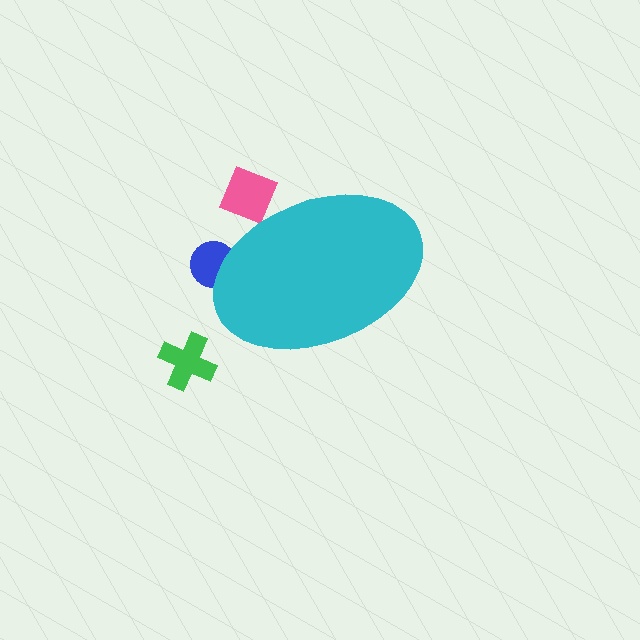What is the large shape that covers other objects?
A cyan ellipse.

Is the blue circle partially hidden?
Yes, the blue circle is partially hidden behind the cyan ellipse.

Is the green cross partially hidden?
No, the green cross is fully visible.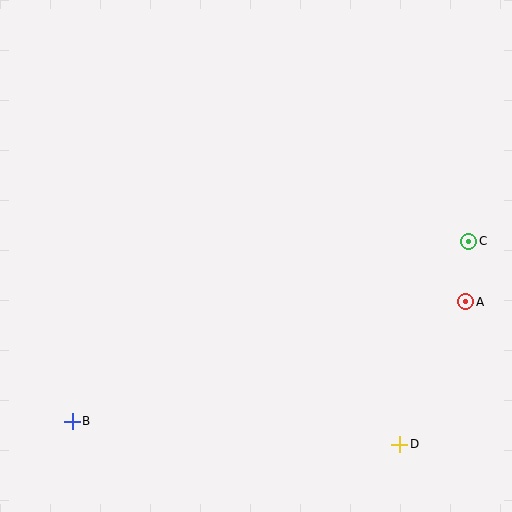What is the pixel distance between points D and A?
The distance between D and A is 157 pixels.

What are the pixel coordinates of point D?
Point D is at (400, 444).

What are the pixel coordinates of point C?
Point C is at (469, 241).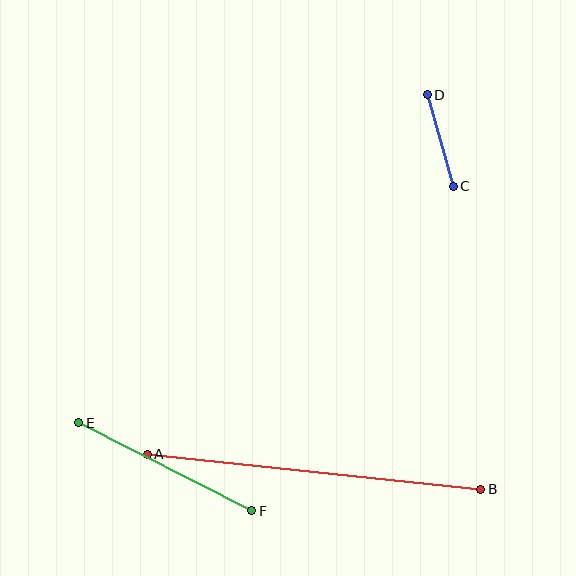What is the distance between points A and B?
The distance is approximately 335 pixels.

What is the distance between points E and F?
The distance is approximately 194 pixels.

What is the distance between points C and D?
The distance is approximately 95 pixels.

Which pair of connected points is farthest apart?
Points A and B are farthest apart.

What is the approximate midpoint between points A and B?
The midpoint is at approximately (314, 472) pixels.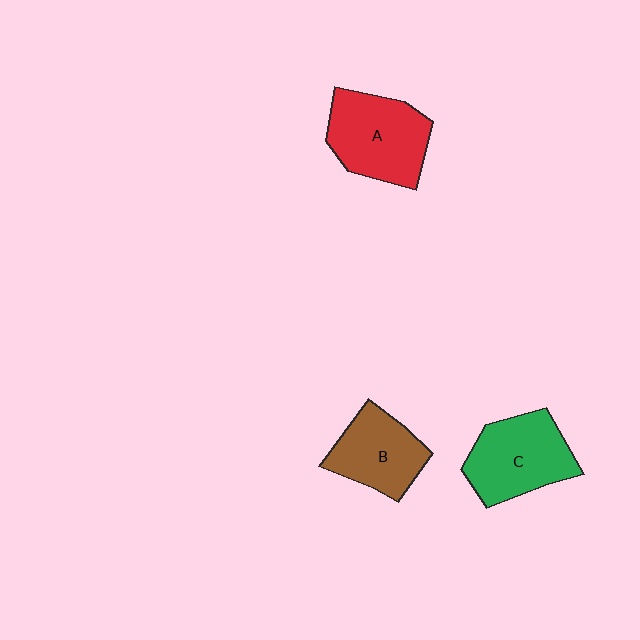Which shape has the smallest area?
Shape B (brown).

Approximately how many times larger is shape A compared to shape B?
Approximately 1.3 times.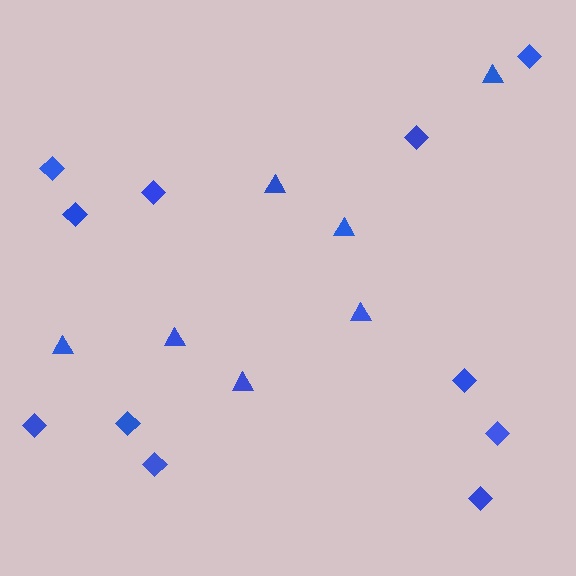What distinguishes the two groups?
There are 2 groups: one group of diamonds (11) and one group of triangles (7).